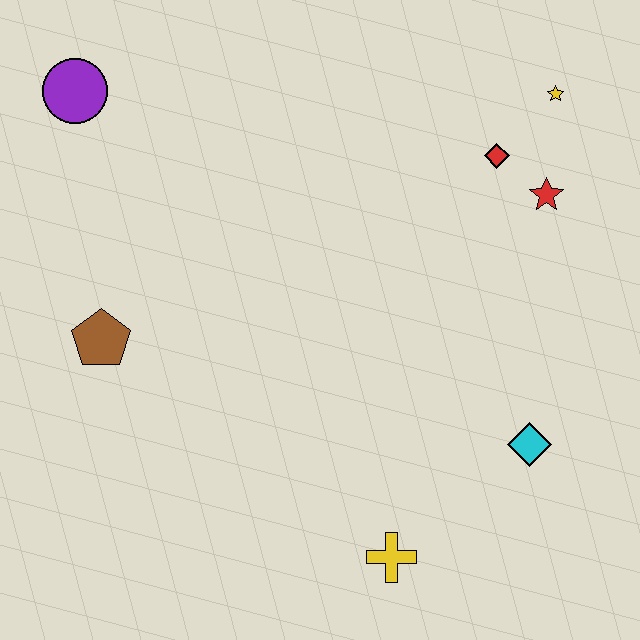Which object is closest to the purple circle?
The brown pentagon is closest to the purple circle.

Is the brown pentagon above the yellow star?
No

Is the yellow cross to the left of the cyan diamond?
Yes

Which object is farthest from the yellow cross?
The purple circle is farthest from the yellow cross.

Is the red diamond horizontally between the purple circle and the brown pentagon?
No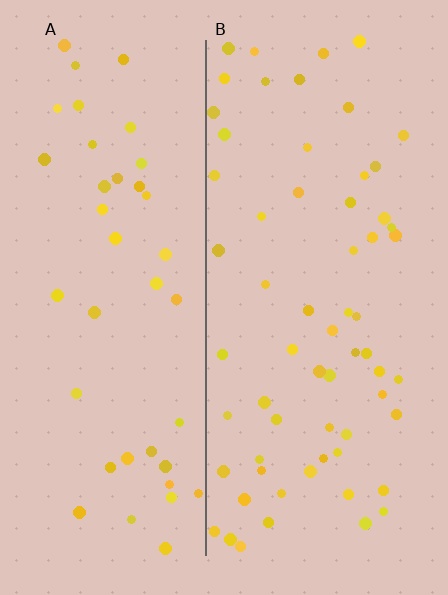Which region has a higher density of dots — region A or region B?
B (the right).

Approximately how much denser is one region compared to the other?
Approximately 1.5× — region B over region A.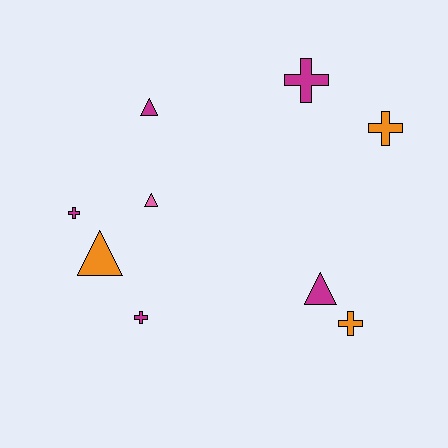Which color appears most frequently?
Magenta, with 5 objects.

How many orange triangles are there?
There is 1 orange triangle.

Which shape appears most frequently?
Cross, with 5 objects.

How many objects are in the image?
There are 9 objects.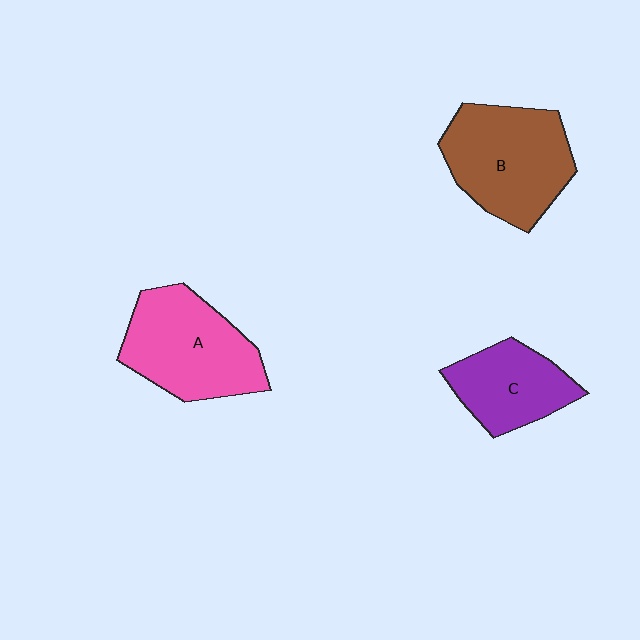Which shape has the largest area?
Shape B (brown).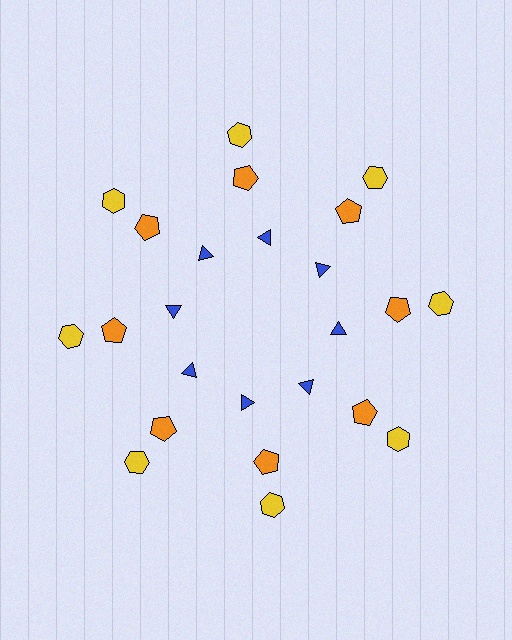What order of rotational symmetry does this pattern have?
This pattern has 8-fold rotational symmetry.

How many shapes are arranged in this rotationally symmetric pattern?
There are 24 shapes, arranged in 8 groups of 3.